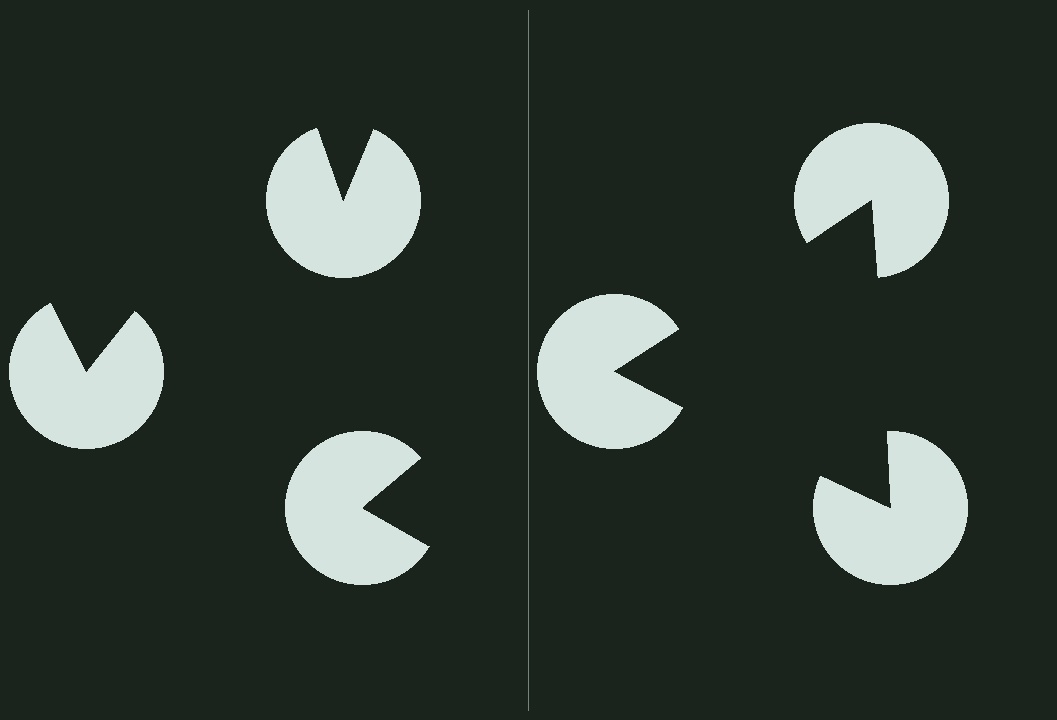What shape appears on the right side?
An illusory triangle.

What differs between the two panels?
The pac-man discs are positioned identically on both sides; only the wedge orientations differ. On the right they align to a triangle; on the left they are misaligned.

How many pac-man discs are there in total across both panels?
6 — 3 on each side.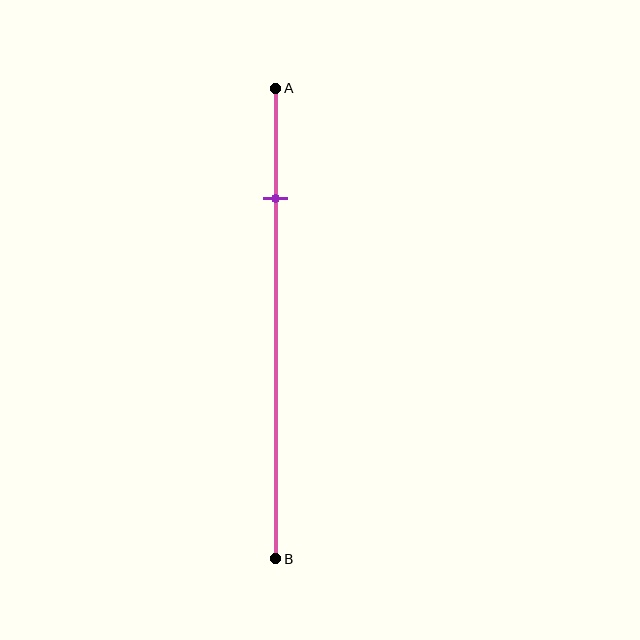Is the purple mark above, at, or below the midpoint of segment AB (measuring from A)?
The purple mark is above the midpoint of segment AB.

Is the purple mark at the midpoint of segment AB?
No, the mark is at about 25% from A, not at the 50% midpoint.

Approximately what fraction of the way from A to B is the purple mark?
The purple mark is approximately 25% of the way from A to B.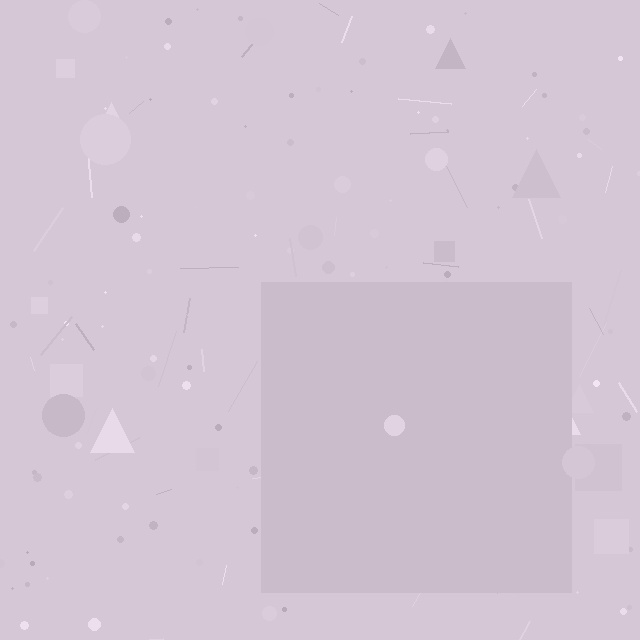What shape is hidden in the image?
A square is hidden in the image.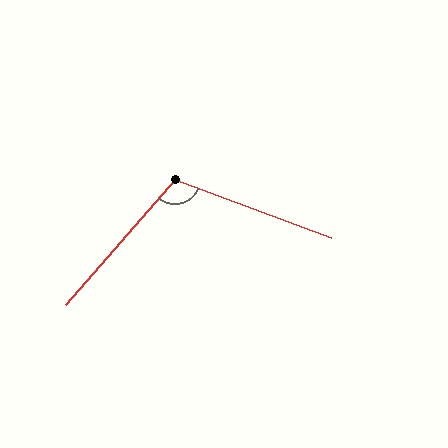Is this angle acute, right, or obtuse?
It is obtuse.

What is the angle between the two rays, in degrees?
Approximately 111 degrees.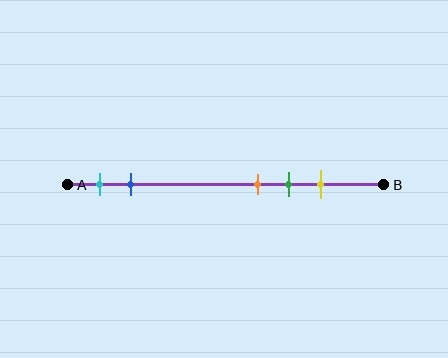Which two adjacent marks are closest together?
The orange and green marks are the closest adjacent pair.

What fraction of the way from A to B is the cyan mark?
The cyan mark is approximately 10% (0.1) of the way from A to B.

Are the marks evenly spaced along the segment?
No, the marks are not evenly spaced.